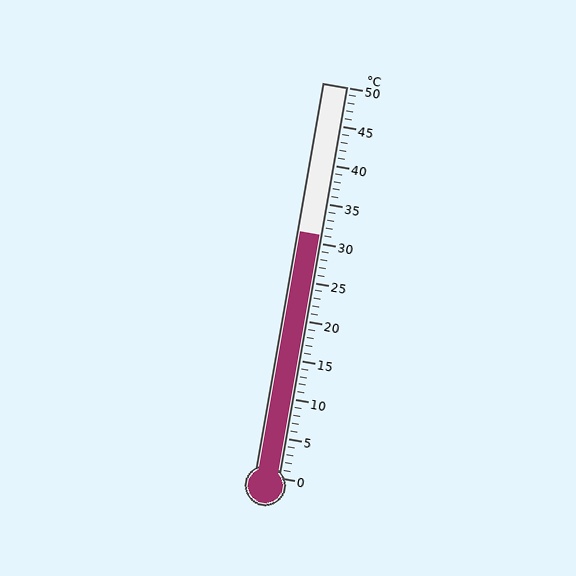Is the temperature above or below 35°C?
The temperature is below 35°C.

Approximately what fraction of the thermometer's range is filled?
The thermometer is filled to approximately 60% of its range.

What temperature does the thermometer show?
The thermometer shows approximately 31°C.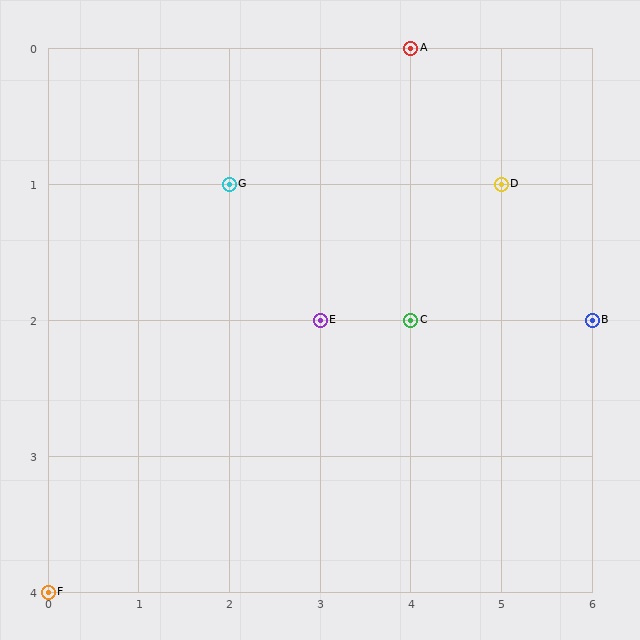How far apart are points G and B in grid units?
Points G and B are 4 columns and 1 row apart (about 4.1 grid units diagonally).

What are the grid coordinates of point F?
Point F is at grid coordinates (0, 4).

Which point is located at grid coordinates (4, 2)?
Point C is at (4, 2).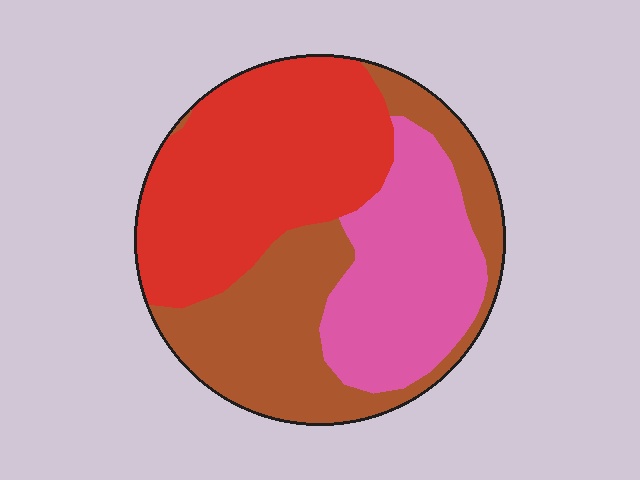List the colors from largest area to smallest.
From largest to smallest: red, brown, pink.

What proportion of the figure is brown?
Brown covers 33% of the figure.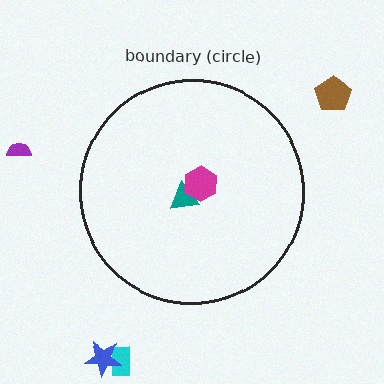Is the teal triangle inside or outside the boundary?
Inside.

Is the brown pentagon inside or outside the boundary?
Outside.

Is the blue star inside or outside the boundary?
Outside.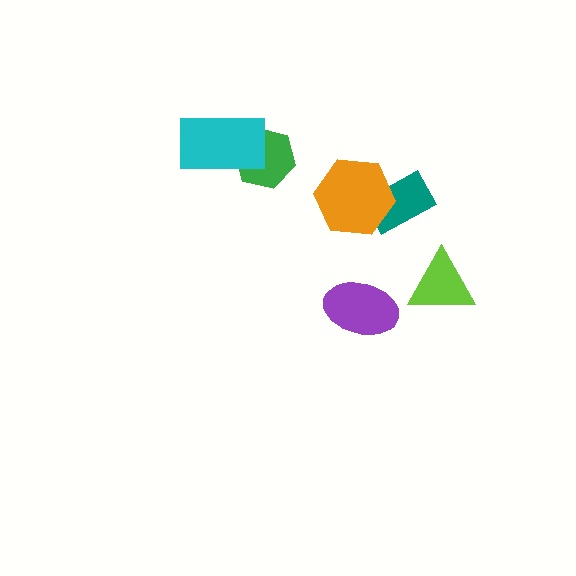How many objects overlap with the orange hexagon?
1 object overlaps with the orange hexagon.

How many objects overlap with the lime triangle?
0 objects overlap with the lime triangle.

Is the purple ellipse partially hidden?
No, no other shape covers it.